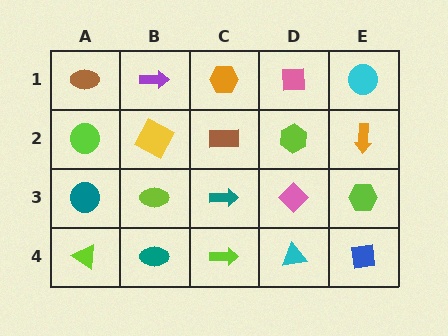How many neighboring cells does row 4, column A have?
2.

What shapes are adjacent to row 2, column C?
An orange hexagon (row 1, column C), a teal arrow (row 3, column C), a yellow square (row 2, column B), a lime hexagon (row 2, column D).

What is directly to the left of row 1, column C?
A purple arrow.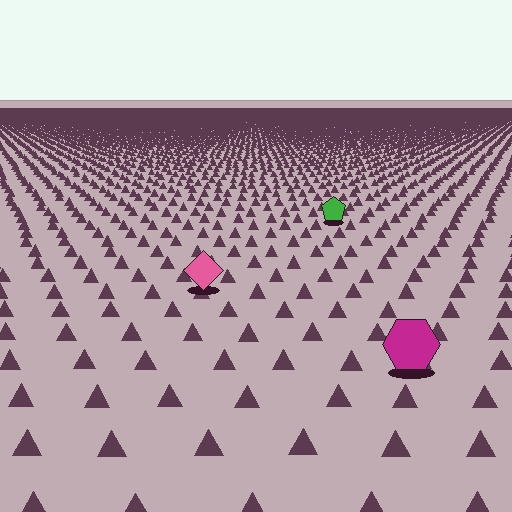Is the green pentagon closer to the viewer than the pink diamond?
No. The pink diamond is closer — you can tell from the texture gradient: the ground texture is coarser near it.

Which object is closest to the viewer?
The magenta hexagon is closest. The texture marks near it are larger and more spread out.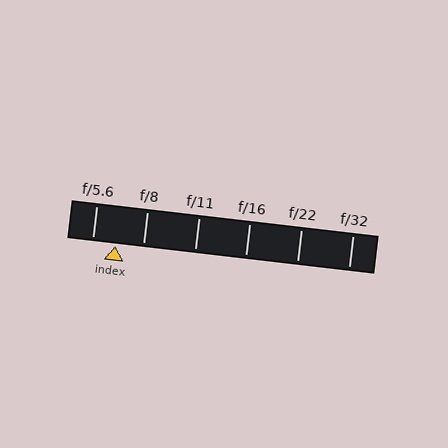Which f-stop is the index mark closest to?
The index mark is closest to f/5.6.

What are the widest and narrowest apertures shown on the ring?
The widest aperture shown is f/5.6 and the narrowest is f/32.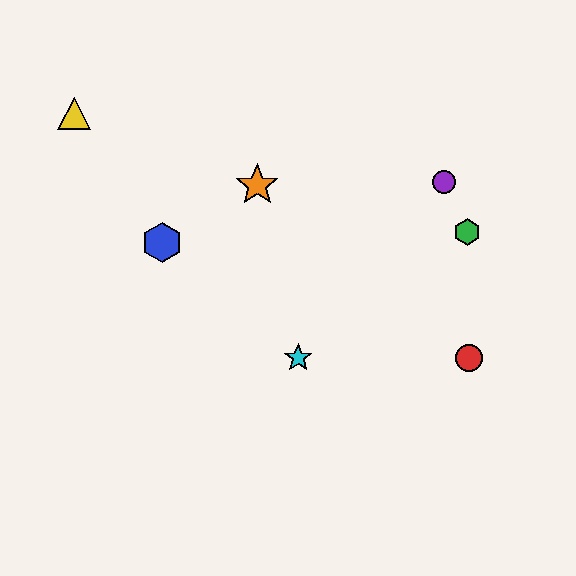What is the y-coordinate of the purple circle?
The purple circle is at y≈182.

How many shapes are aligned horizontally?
2 shapes (the red circle, the cyan star) are aligned horizontally.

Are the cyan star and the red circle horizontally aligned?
Yes, both are at y≈358.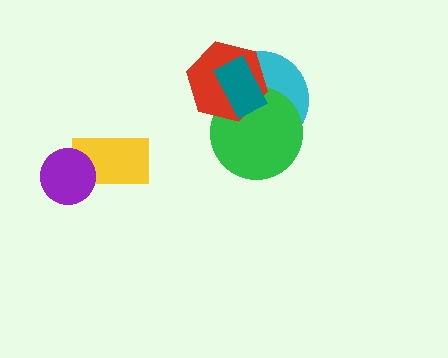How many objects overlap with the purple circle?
1 object overlaps with the purple circle.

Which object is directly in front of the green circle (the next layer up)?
The red hexagon is directly in front of the green circle.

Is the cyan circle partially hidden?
Yes, it is partially covered by another shape.